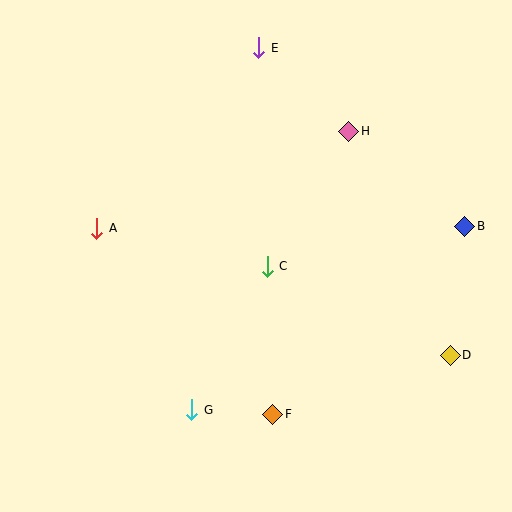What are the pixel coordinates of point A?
Point A is at (97, 228).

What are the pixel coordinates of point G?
Point G is at (192, 410).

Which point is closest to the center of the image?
Point C at (267, 266) is closest to the center.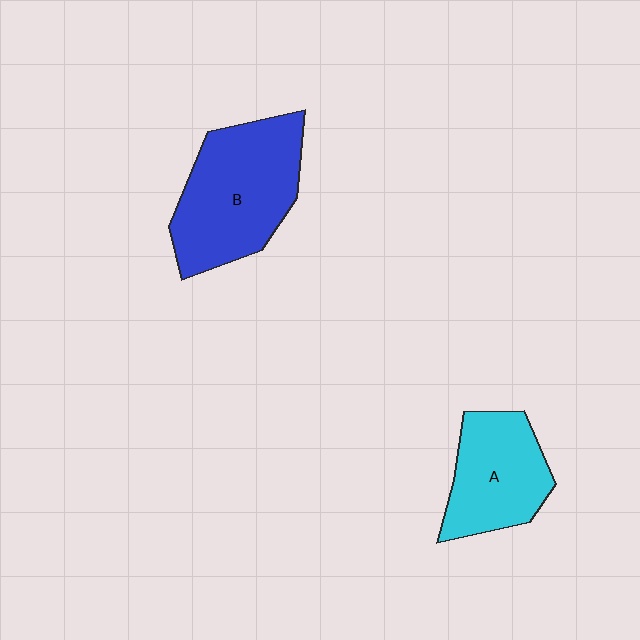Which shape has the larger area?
Shape B (blue).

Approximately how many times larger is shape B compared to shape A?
Approximately 1.4 times.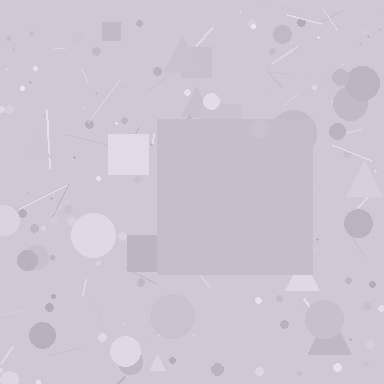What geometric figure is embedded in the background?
A square is embedded in the background.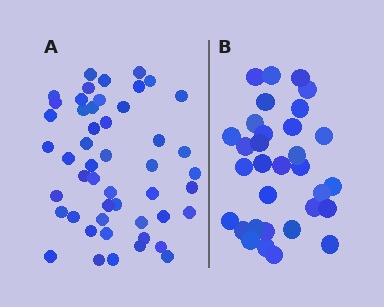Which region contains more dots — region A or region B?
Region A (the left region) has more dots.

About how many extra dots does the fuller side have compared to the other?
Region A has approximately 15 more dots than region B.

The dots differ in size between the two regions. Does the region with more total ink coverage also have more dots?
No. Region B has more total ink coverage because its dots are larger, but region A actually contains more individual dots. Total area can be misleading — the number of items is what matters here.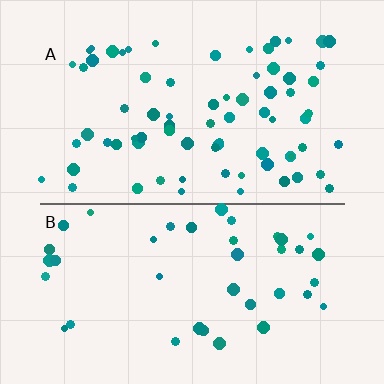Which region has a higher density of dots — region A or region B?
A (the top).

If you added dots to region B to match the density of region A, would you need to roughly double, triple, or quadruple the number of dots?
Approximately double.